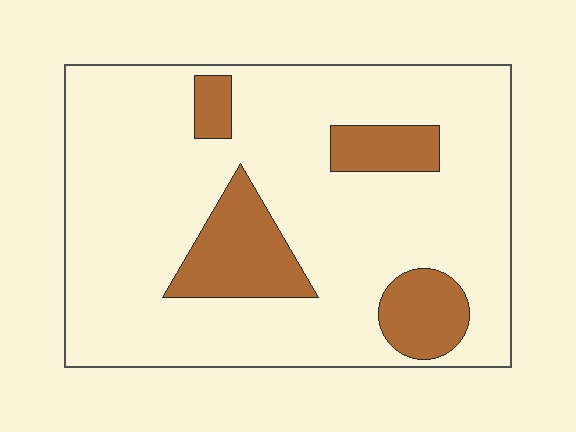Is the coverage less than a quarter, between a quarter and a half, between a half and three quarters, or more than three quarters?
Less than a quarter.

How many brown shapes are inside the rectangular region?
4.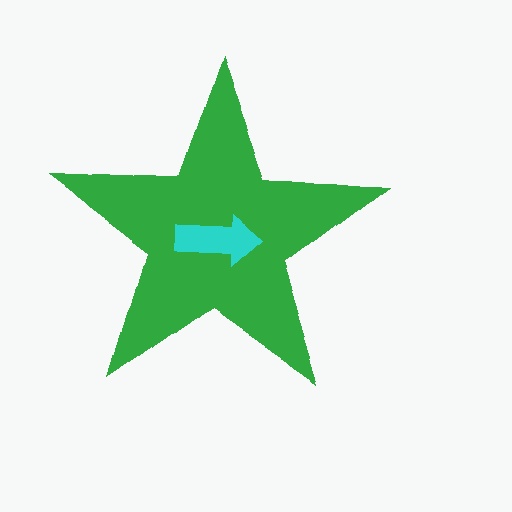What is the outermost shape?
The green star.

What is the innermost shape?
The cyan arrow.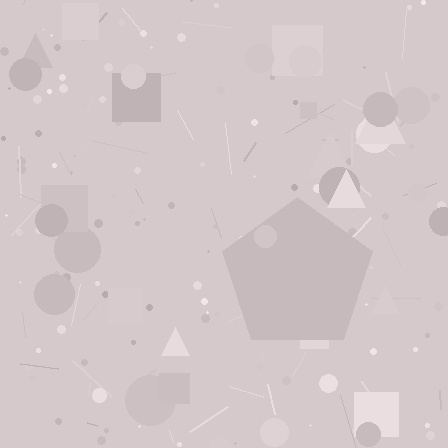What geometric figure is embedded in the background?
A pentagon is embedded in the background.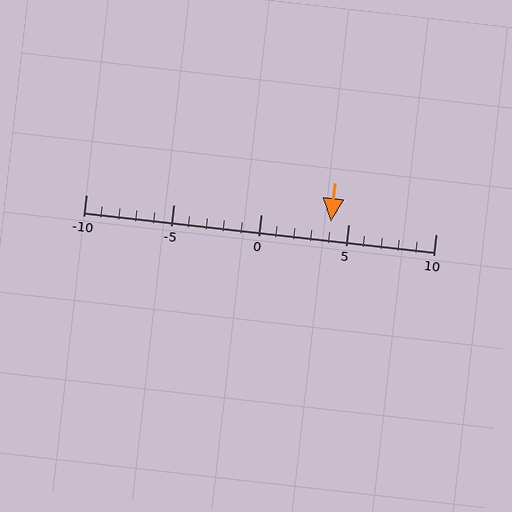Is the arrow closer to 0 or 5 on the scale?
The arrow is closer to 5.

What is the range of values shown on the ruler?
The ruler shows values from -10 to 10.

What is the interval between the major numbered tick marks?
The major tick marks are spaced 5 units apart.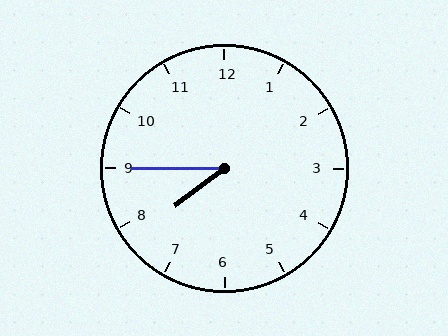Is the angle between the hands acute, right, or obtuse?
It is acute.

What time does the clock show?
7:45.